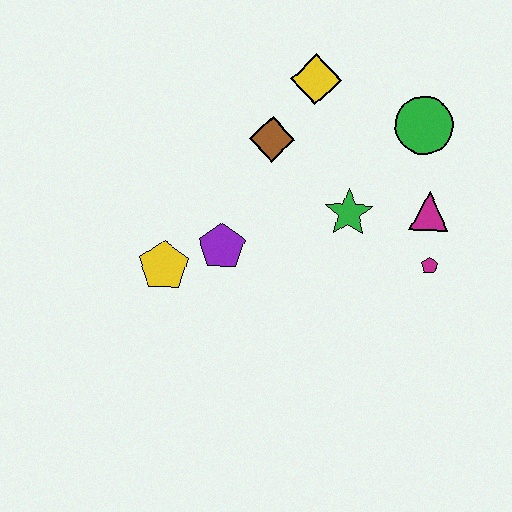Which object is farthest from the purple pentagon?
The green circle is farthest from the purple pentagon.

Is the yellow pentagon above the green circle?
No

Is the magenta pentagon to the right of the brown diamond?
Yes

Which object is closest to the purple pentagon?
The yellow pentagon is closest to the purple pentagon.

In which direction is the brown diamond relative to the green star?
The brown diamond is to the left of the green star.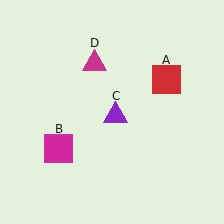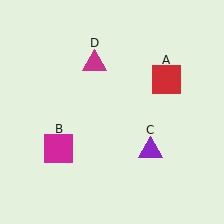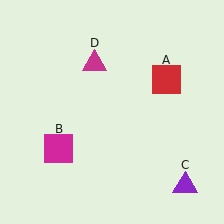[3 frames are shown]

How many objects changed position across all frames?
1 object changed position: purple triangle (object C).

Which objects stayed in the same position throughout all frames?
Red square (object A) and magenta square (object B) and magenta triangle (object D) remained stationary.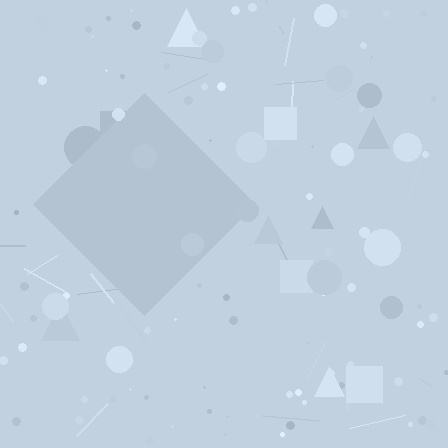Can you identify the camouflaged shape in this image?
The camouflaged shape is a diamond.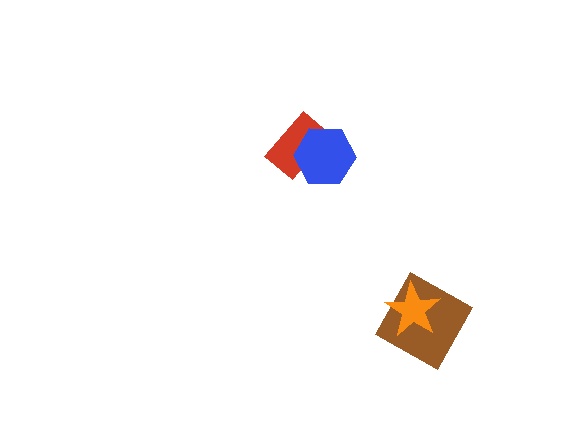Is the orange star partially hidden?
No, no other shape covers it.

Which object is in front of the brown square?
The orange star is in front of the brown square.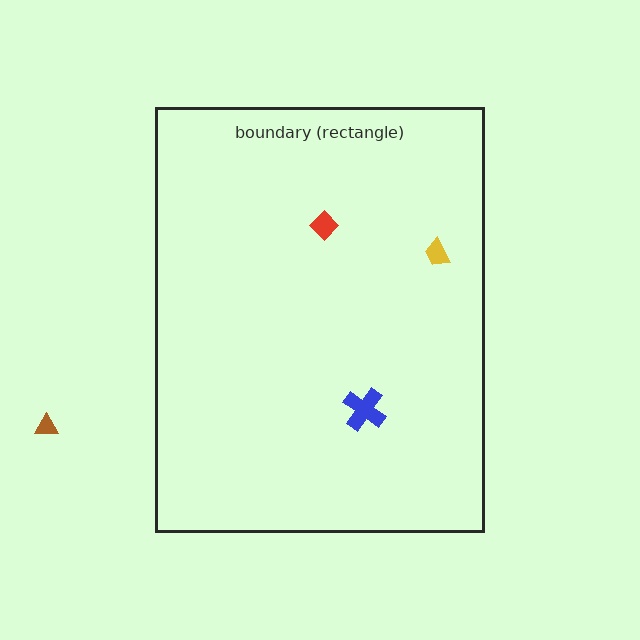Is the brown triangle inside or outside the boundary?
Outside.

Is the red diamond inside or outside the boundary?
Inside.